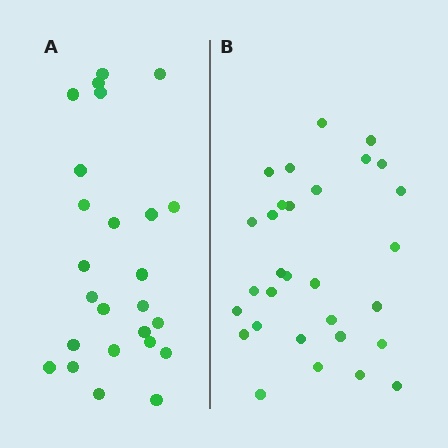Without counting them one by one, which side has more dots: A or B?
Region B (the right region) has more dots.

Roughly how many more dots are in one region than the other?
Region B has about 5 more dots than region A.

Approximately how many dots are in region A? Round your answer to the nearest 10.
About 20 dots. (The exact count is 25, which rounds to 20.)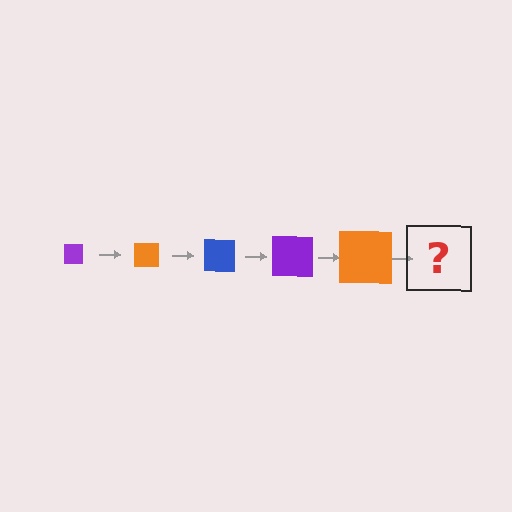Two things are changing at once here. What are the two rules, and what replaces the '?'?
The two rules are that the square grows larger each step and the color cycles through purple, orange, and blue. The '?' should be a blue square, larger than the previous one.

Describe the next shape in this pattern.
It should be a blue square, larger than the previous one.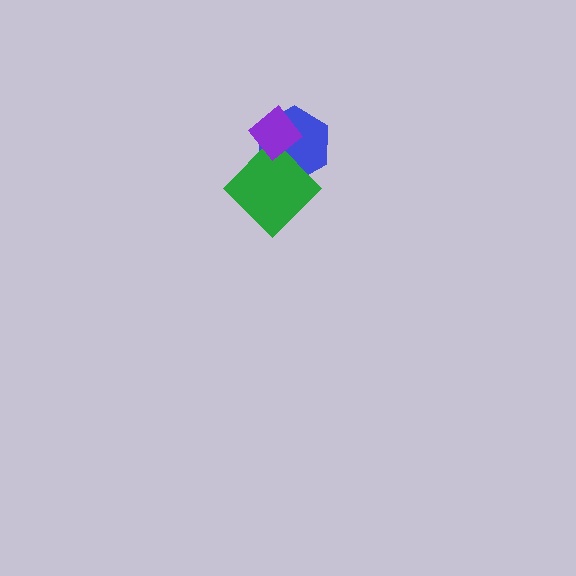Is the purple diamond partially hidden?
No, no other shape covers it.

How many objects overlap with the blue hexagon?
2 objects overlap with the blue hexagon.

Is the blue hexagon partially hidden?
Yes, it is partially covered by another shape.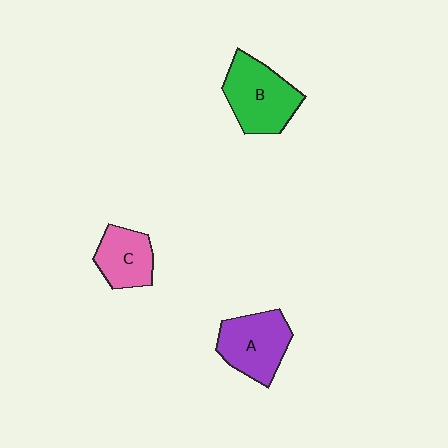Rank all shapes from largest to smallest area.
From largest to smallest: B (green), A (purple), C (pink).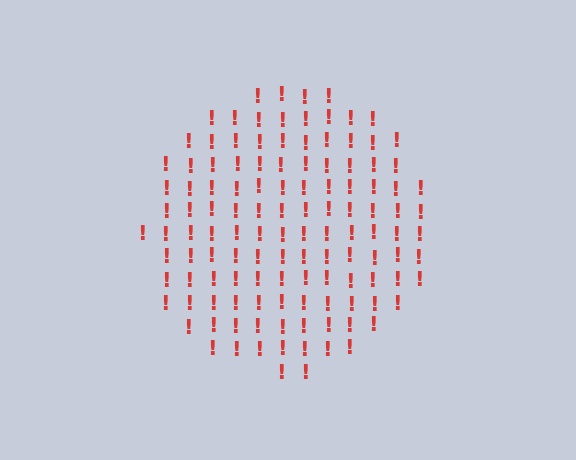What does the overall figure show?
The overall figure shows a circle.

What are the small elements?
The small elements are exclamation marks.